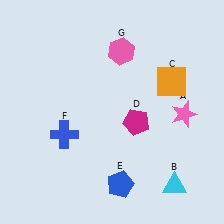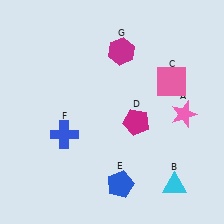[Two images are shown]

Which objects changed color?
C changed from orange to pink. G changed from pink to magenta.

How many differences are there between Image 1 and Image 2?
There are 2 differences between the two images.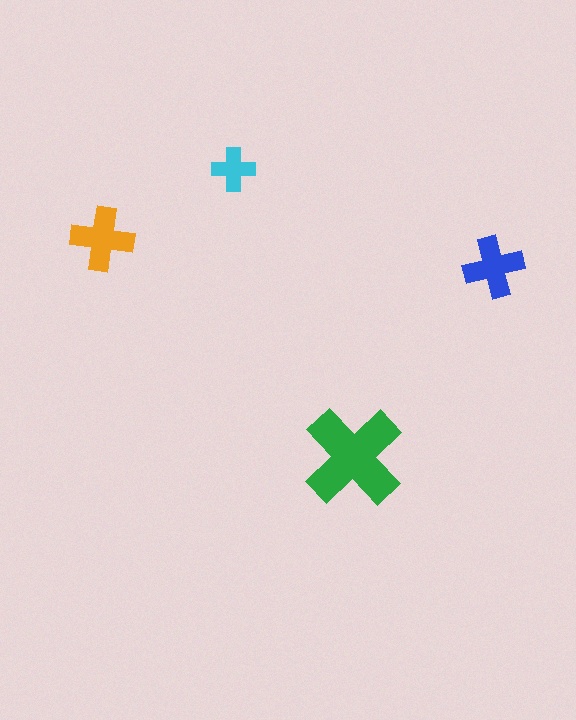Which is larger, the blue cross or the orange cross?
The orange one.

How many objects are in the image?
There are 4 objects in the image.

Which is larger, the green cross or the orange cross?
The green one.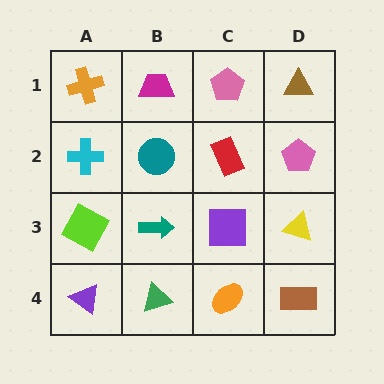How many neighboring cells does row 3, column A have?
3.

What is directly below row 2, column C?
A purple square.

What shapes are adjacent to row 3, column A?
A cyan cross (row 2, column A), a purple triangle (row 4, column A), a teal arrow (row 3, column B).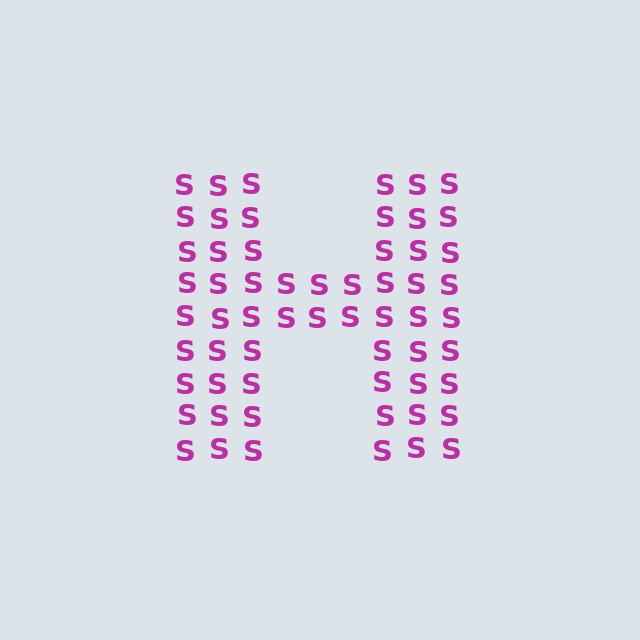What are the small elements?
The small elements are letter S's.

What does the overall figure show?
The overall figure shows the letter H.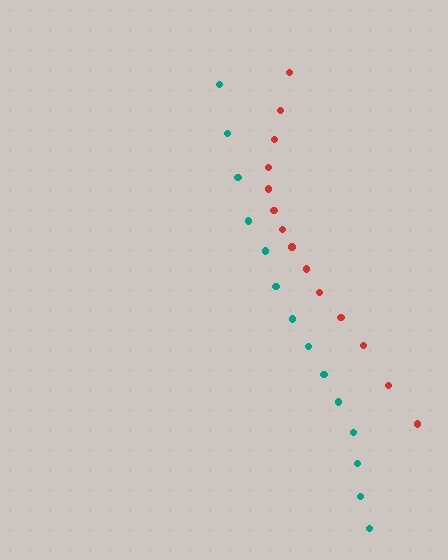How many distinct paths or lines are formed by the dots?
There are 2 distinct paths.